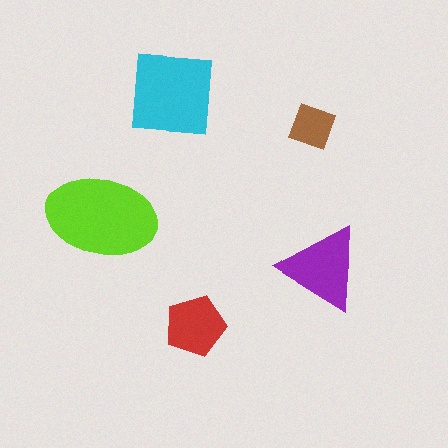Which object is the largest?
The lime ellipse.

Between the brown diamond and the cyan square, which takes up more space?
The cyan square.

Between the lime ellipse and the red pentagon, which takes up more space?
The lime ellipse.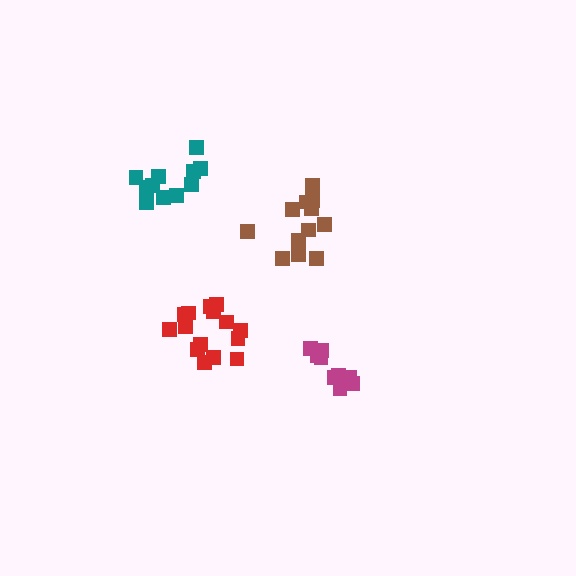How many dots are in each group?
Group 1: 15 dots, Group 2: 9 dots, Group 3: 12 dots, Group 4: 11 dots (47 total).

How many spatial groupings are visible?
There are 4 spatial groupings.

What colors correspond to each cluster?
The clusters are colored: red, magenta, brown, teal.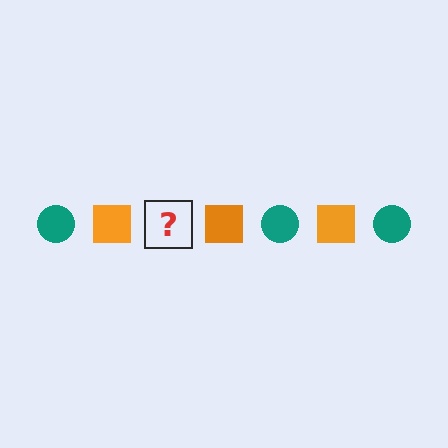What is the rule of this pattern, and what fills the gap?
The rule is that the pattern alternates between teal circle and orange square. The gap should be filled with a teal circle.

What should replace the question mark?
The question mark should be replaced with a teal circle.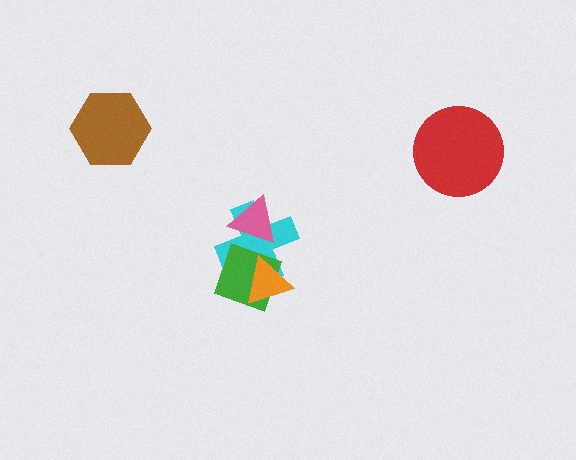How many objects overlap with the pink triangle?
2 objects overlap with the pink triangle.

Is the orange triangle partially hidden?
No, no other shape covers it.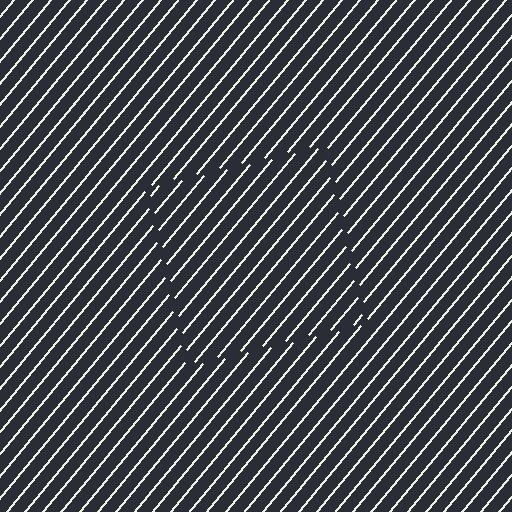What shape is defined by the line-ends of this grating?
An illusory square. The interior of the shape contains the same grating, shifted by half a period — the contour is defined by the phase discontinuity where line-ends from the inner and outer gratings abut.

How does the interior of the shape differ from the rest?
The interior of the shape contains the same grating, shifted by half a period — the contour is defined by the phase discontinuity where line-ends from the inner and outer gratings abut.